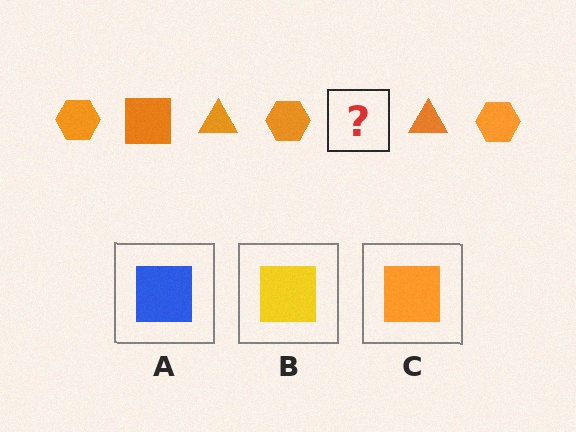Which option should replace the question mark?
Option C.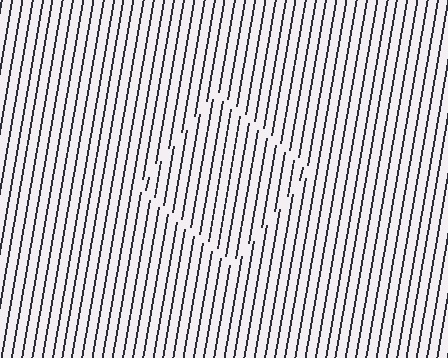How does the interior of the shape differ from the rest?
The interior of the shape contains the same grating, shifted by half a period — the contour is defined by the phase discontinuity where line-ends from the inner and outer gratings abut.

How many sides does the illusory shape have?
4 sides — the line-ends trace a square.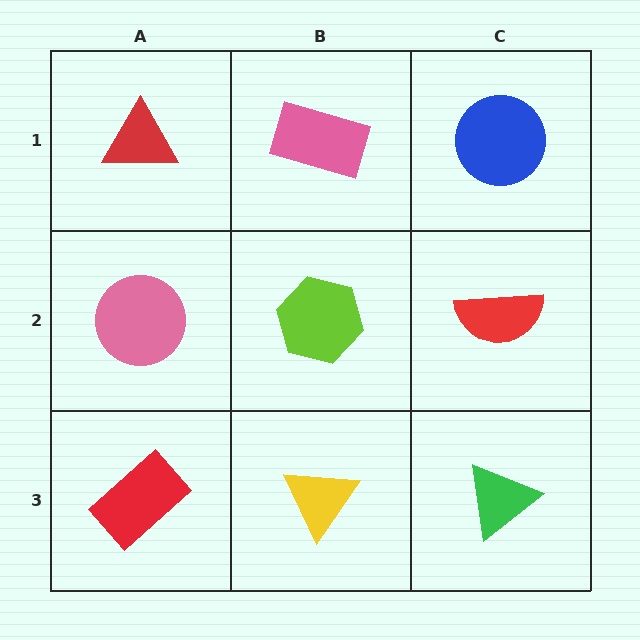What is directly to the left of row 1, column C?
A pink rectangle.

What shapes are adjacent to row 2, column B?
A pink rectangle (row 1, column B), a yellow triangle (row 3, column B), a pink circle (row 2, column A), a red semicircle (row 2, column C).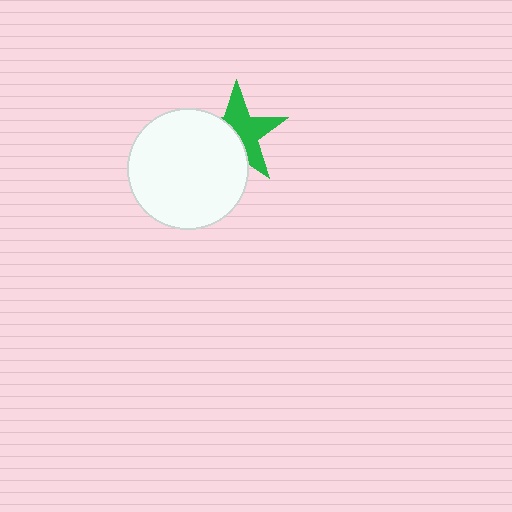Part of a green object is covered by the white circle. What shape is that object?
It is a star.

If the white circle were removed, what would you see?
You would see the complete green star.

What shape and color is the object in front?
The object in front is a white circle.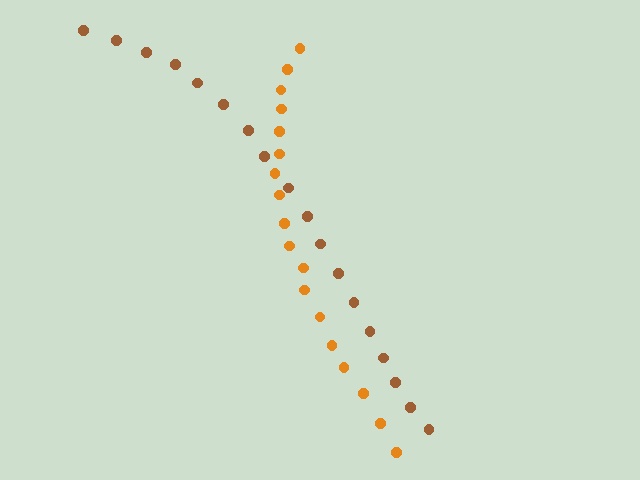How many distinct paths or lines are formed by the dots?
There are 2 distinct paths.